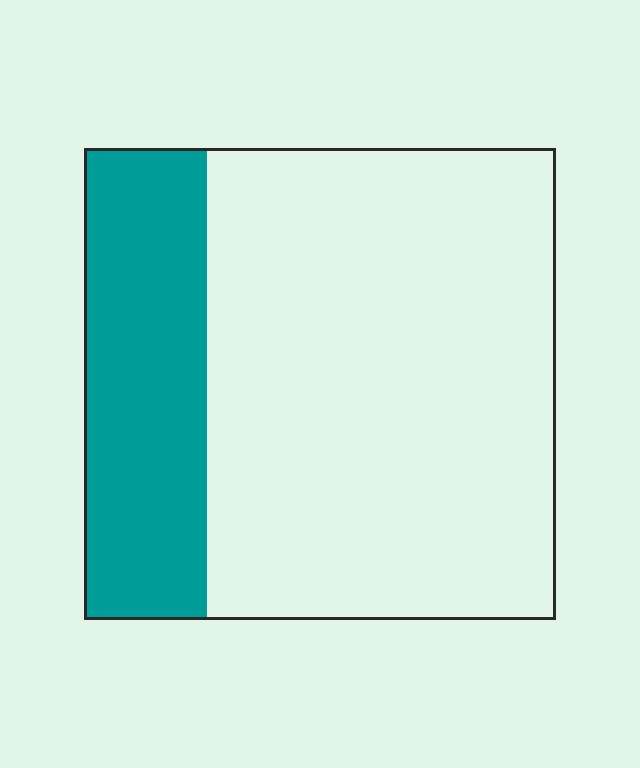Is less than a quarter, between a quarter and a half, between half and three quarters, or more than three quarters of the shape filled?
Between a quarter and a half.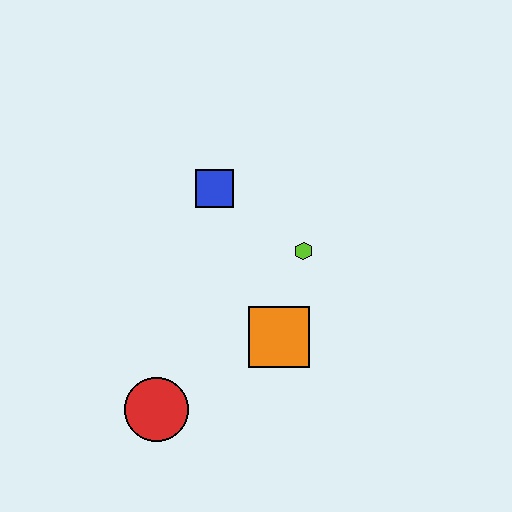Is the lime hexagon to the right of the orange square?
Yes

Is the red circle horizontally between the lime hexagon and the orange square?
No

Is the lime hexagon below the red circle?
No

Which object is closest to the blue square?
The lime hexagon is closest to the blue square.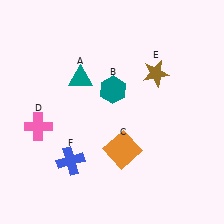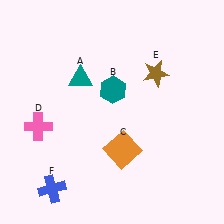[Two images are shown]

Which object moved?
The blue cross (F) moved down.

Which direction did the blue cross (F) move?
The blue cross (F) moved down.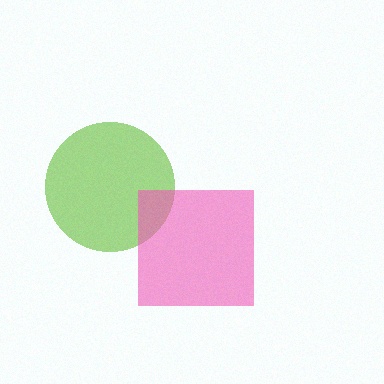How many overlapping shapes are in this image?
There are 2 overlapping shapes in the image.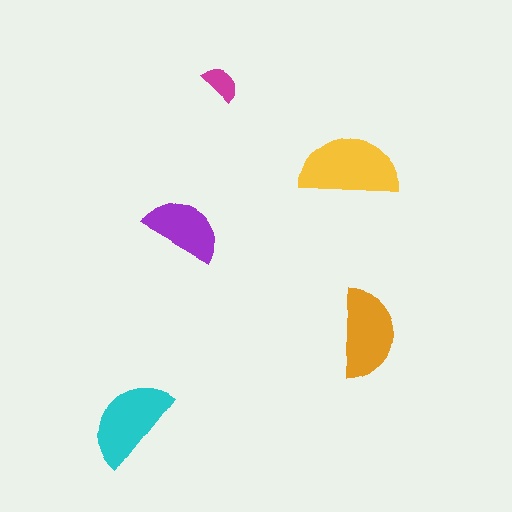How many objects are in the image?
There are 5 objects in the image.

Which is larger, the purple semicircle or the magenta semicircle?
The purple one.